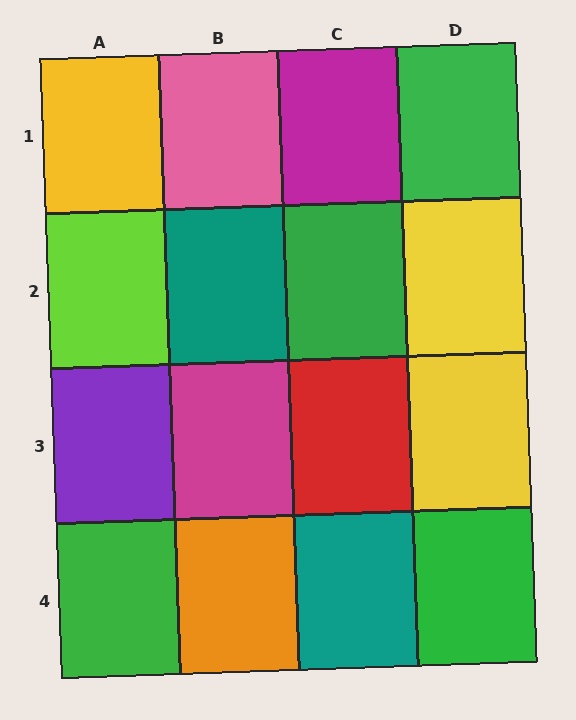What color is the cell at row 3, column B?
Magenta.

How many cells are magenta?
2 cells are magenta.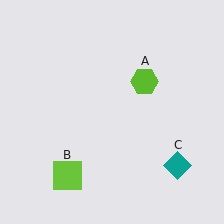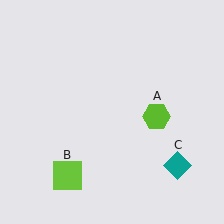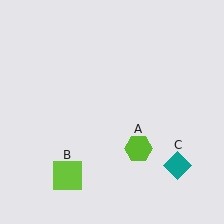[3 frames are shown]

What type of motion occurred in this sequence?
The lime hexagon (object A) rotated clockwise around the center of the scene.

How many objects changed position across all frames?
1 object changed position: lime hexagon (object A).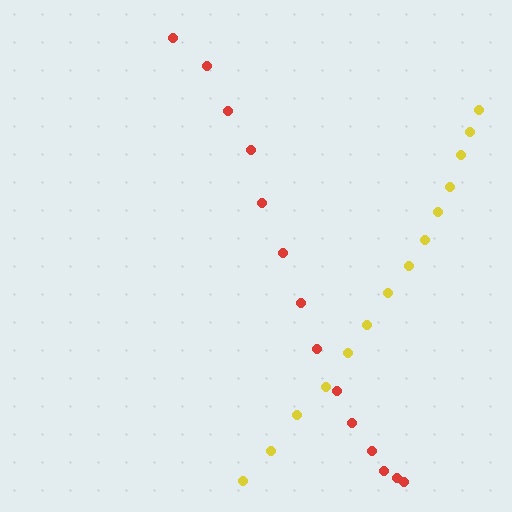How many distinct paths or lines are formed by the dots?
There are 2 distinct paths.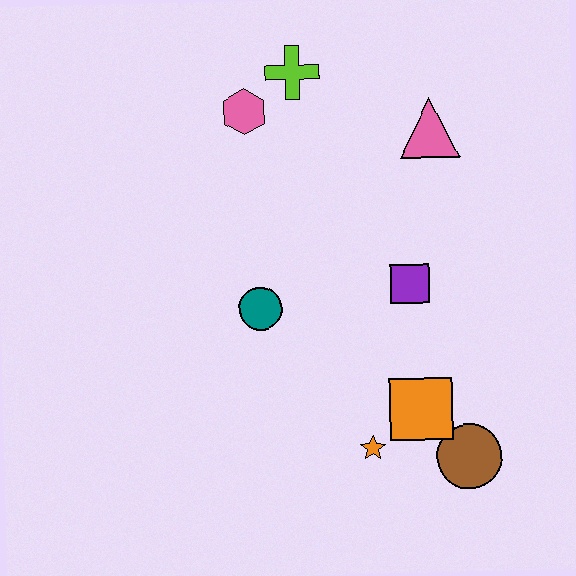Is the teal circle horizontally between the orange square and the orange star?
No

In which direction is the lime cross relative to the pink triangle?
The lime cross is to the left of the pink triangle.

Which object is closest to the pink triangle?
The lime cross is closest to the pink triangle.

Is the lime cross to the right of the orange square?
No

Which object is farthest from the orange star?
The lime cross is farthest from the orange star.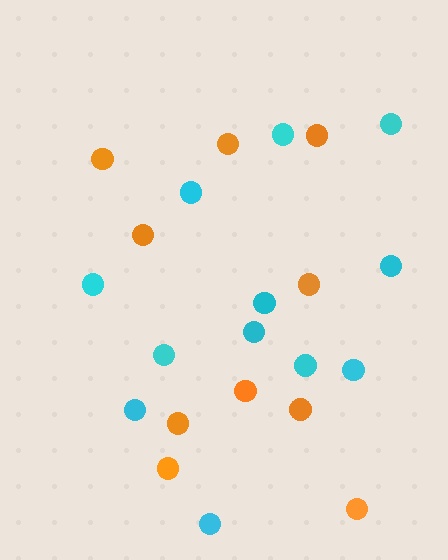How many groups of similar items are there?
There are 2 groups: one group of cyan circles (12) and one group of orange circles (10).